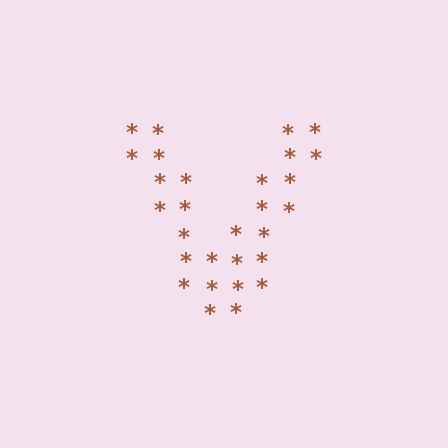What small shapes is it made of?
It is made of small asterisks.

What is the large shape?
The large shape is the letter V.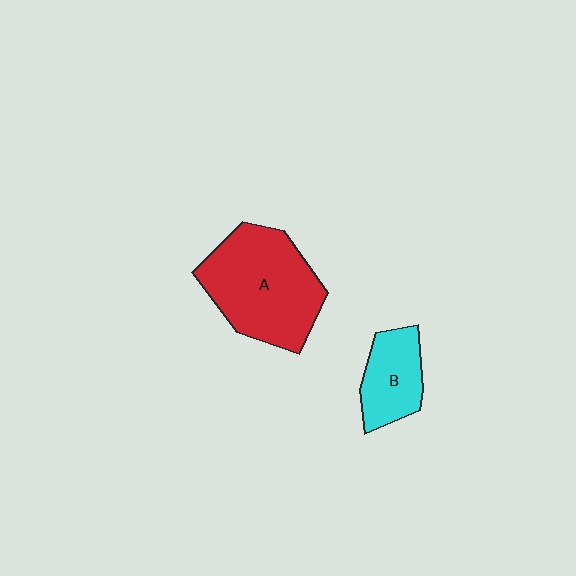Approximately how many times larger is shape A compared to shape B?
Approximately 2.1 times.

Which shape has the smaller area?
Shape B (cyan).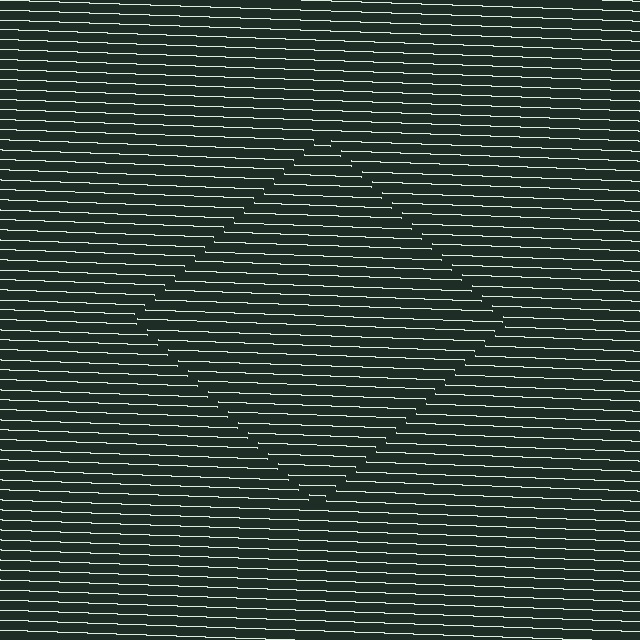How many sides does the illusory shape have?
4 sides — the line-ends trace a square.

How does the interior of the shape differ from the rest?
The interior of the shape contains the same grating, shifted by half a period — the contour is defined by the phase discontinuity where line-ends from the inner and outer gratings abut.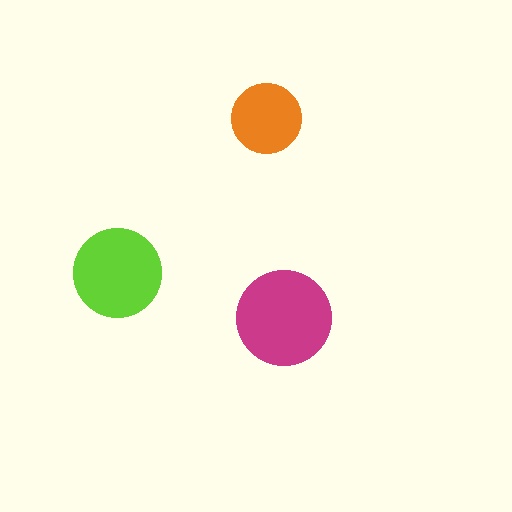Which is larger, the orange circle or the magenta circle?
The magenta one.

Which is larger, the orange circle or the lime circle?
The lime one.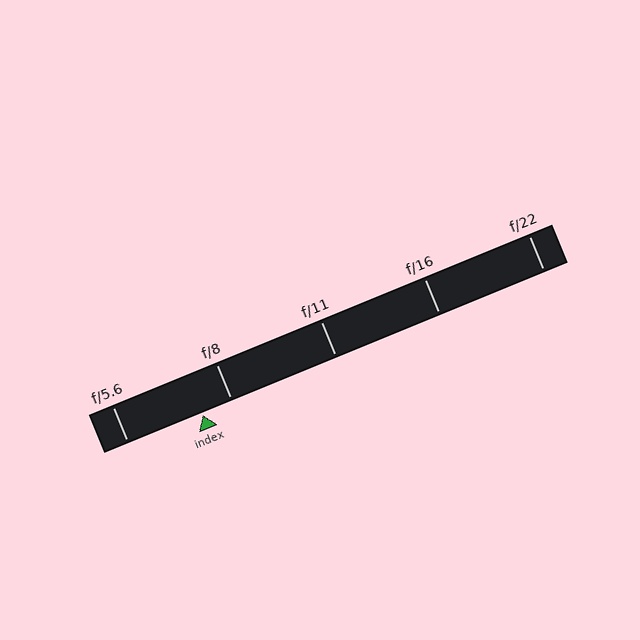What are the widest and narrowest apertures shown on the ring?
The widest aperture shown is f/5.6 and the narrowest is f/22.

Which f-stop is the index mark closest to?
The index mark is closest to f/8.